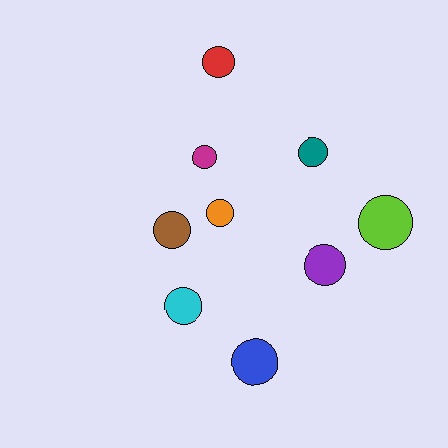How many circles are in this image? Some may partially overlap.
There are 9 circles.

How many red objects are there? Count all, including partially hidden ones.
There is 1 red object.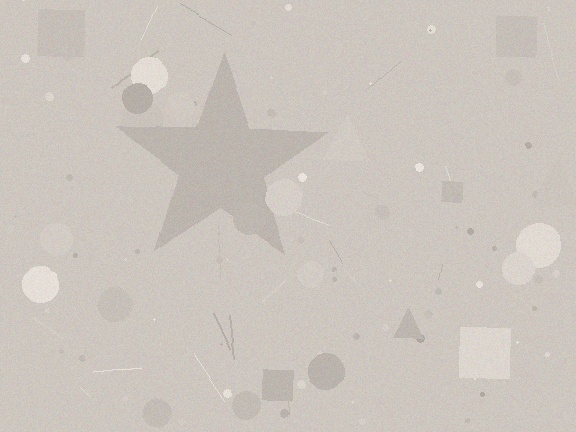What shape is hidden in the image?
A star is hidden in the image.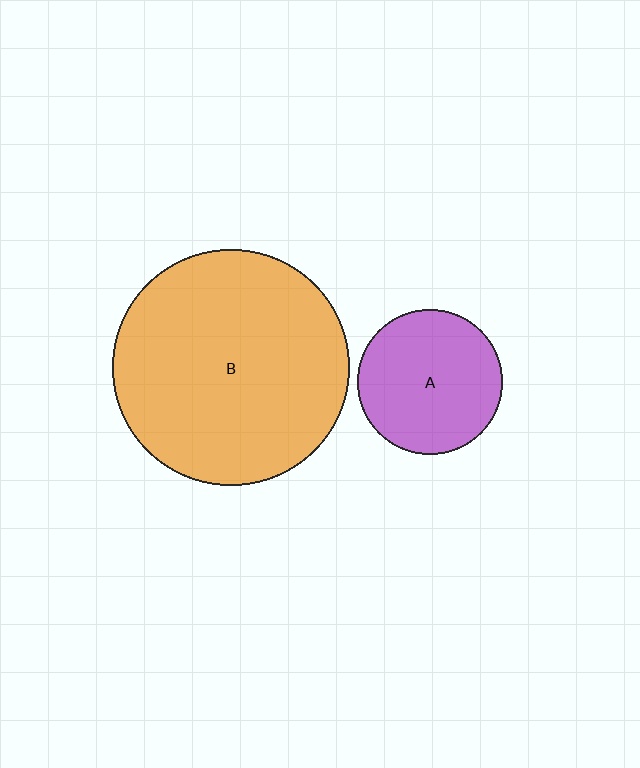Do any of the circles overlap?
No, none of the circles overlap.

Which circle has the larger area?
Circle B (orange).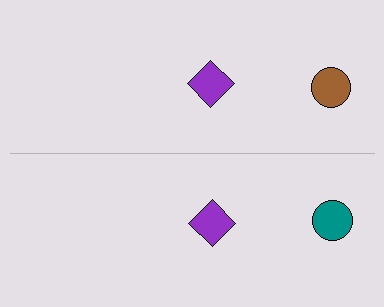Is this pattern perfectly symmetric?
No, the pattern is not perfectly symmetric. The teal circle on the bottom side breaks the symmetry — its mirror counterpart is brown.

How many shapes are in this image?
There are 4 shapes in this image.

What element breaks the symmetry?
The teal circle on the bottom side breaks the symmetry — its mirror counterpart is brown.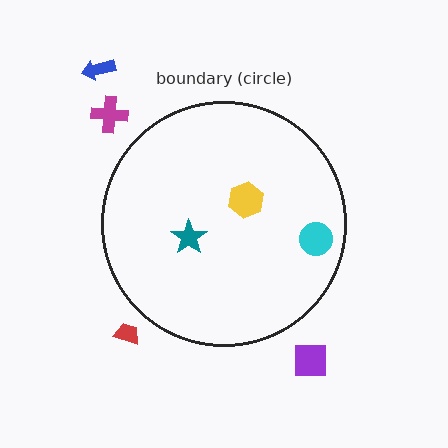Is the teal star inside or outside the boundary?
Inside.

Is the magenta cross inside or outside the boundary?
Outside.